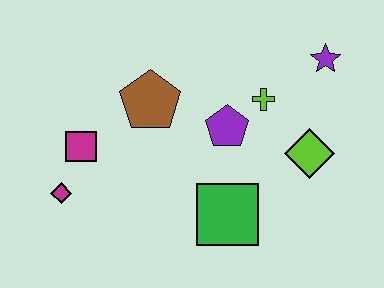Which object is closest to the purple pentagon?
The lime cross is closest to the purple pentagon.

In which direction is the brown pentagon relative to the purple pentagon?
The brown pentagon is to the left of the purple pentagon.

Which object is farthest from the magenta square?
The purple star is farthest from the magenta square.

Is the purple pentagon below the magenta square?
No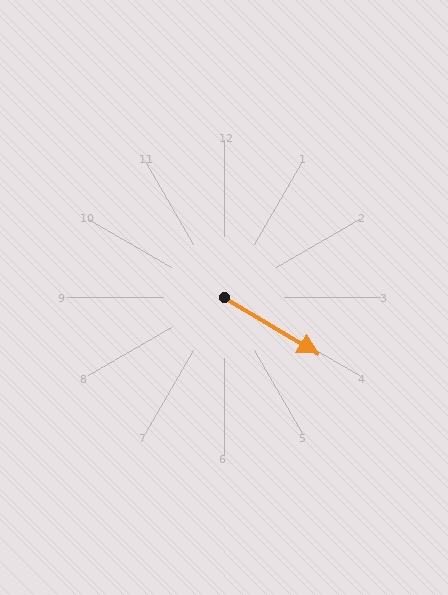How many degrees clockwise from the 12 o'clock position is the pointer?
Approximately 121 degrees.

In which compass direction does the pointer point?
Southeast.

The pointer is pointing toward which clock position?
Roughly 4 o'clock.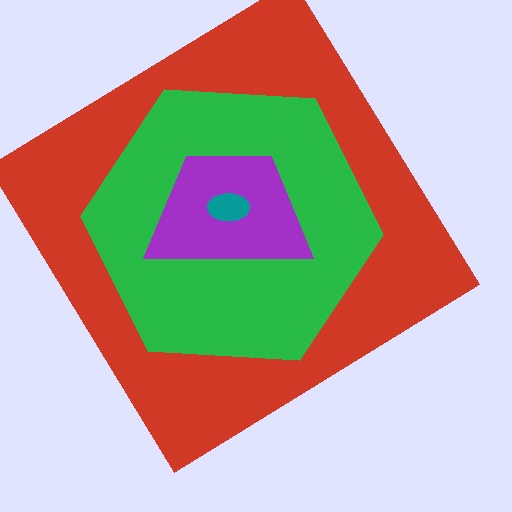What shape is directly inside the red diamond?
The green hexagon.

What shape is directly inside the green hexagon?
The purple trapezoid.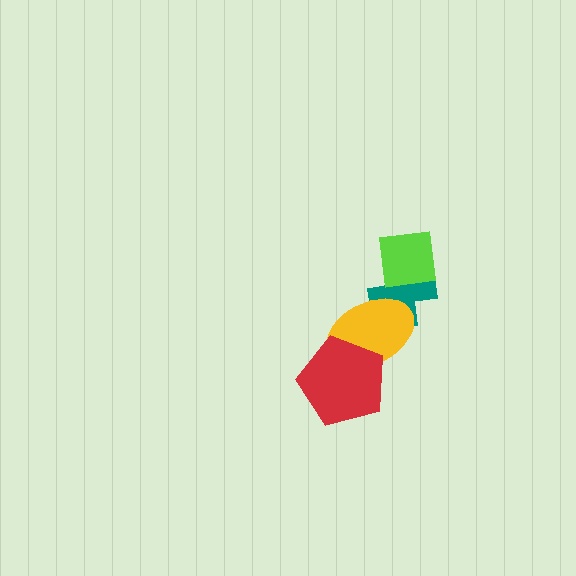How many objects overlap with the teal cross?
2 objects overlap with the teal cross.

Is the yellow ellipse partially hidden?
Yes, it is partially covered by another shape.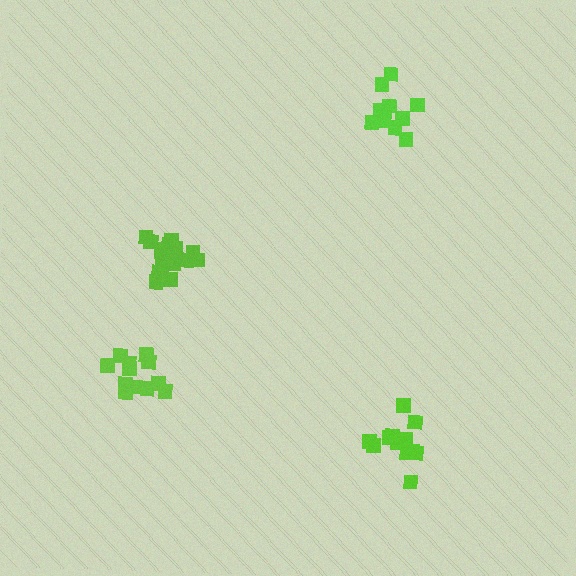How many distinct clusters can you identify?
There are 4 distinct clusters.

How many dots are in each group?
Group 1: 12 dots, Group 2: 12 dots, Group 3: 17 dots, Group 4: 12 dots (53 total).